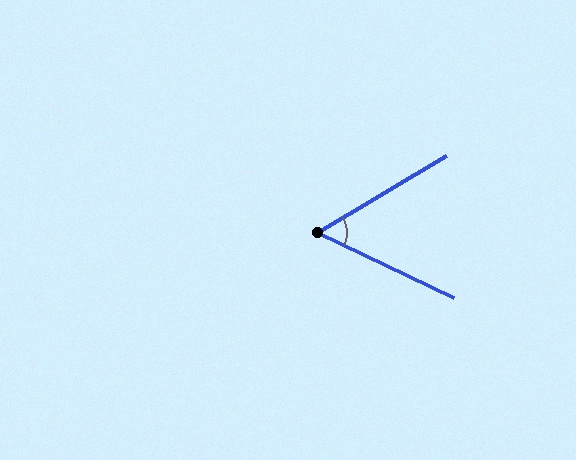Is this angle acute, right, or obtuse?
It is acute.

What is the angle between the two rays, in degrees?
Approximately 56 degrees.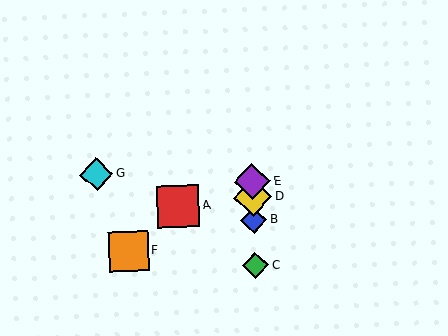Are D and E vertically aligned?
Yes, both are at x≈253.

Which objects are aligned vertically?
Objects B, C, D, E are aligned vertically.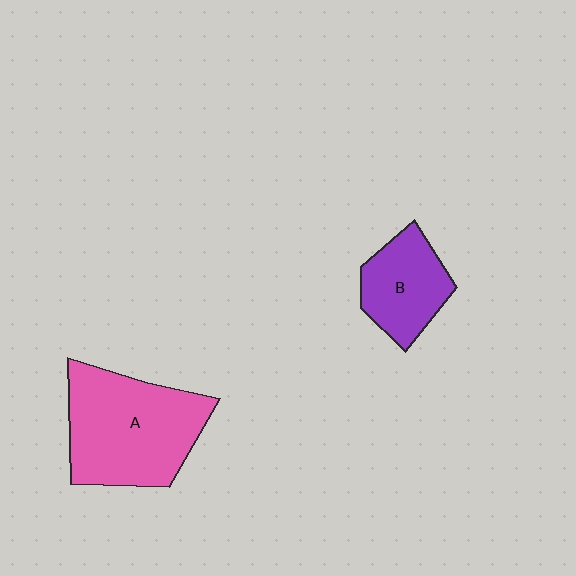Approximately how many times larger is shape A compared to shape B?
Approximately 1.8 times.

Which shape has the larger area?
Shape A (pink).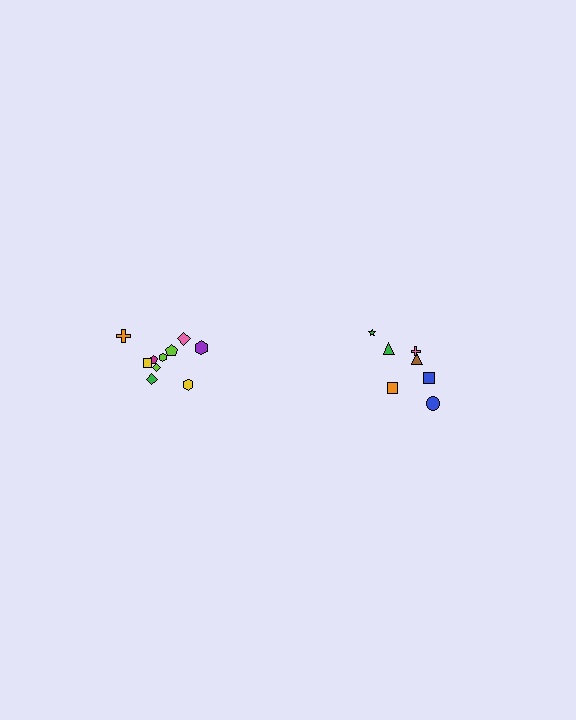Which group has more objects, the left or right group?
The left group.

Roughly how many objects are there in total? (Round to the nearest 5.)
Roughly 15 objects in total.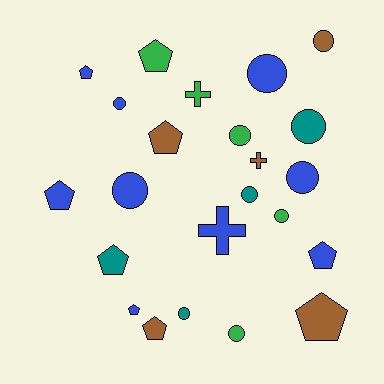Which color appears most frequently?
Blue, with 9 objects.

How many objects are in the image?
There are 23 objects.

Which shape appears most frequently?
Circle, with 11 objects.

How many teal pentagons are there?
There is 1 teal pentagon.